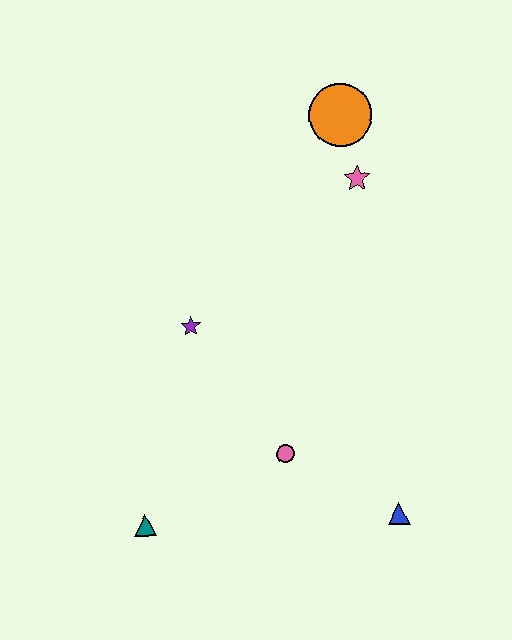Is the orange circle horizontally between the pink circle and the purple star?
No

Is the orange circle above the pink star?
Yes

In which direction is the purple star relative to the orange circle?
The purple star is below the orange circle.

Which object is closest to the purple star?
The pink circle is closest to the purple star.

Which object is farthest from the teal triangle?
The orange circle is farthest from the teal triangle.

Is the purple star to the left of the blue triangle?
Yes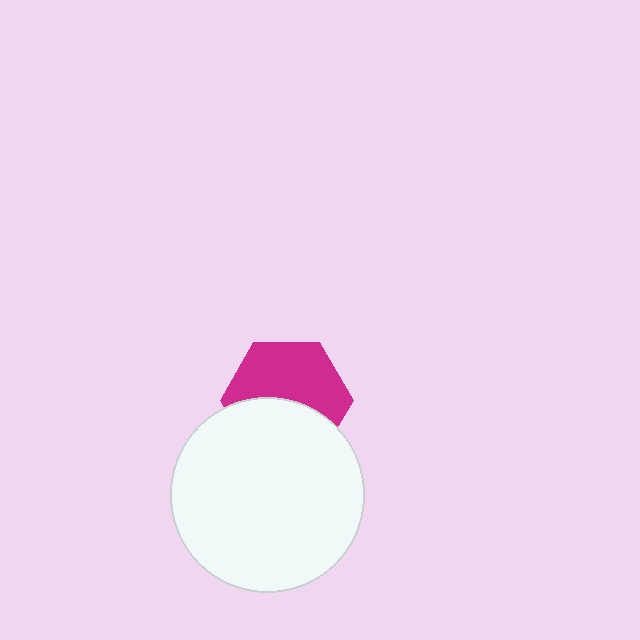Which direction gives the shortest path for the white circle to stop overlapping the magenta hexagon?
Moving down gives the shortest separation.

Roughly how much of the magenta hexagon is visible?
About half of it is visible (roughly 56%).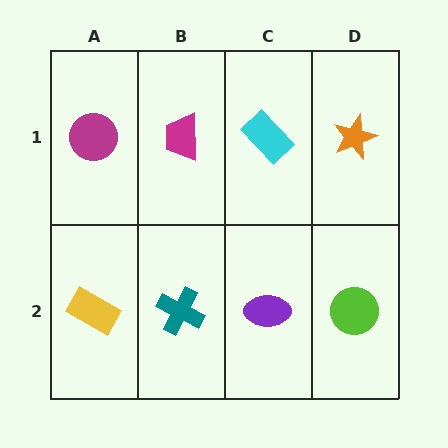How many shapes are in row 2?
4 shapes.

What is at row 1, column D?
An orange star.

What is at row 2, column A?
A yellow rectangle.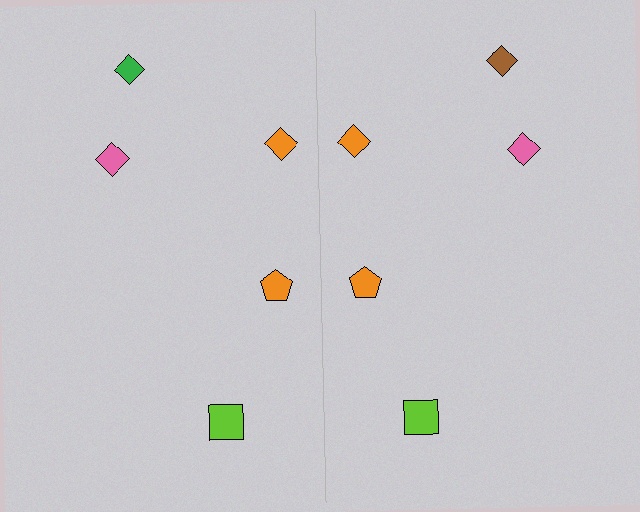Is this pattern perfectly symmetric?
No, the pattern is not perfectly symmetric. The brown diamond on the right side breaks the symmetry — its mirror counterpart is green.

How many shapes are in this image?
There are 10 shapes in this image.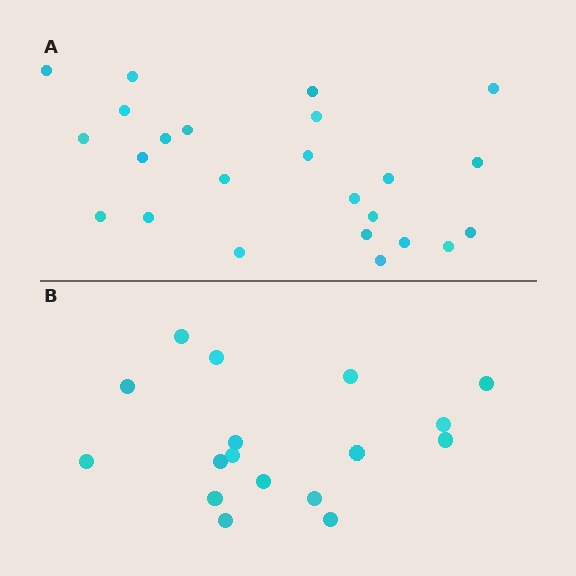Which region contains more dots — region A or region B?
Region A (the top region) has more dots.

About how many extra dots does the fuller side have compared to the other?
Region A has roughly 8 or so more dots than region B.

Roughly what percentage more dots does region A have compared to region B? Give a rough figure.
About 40% more.